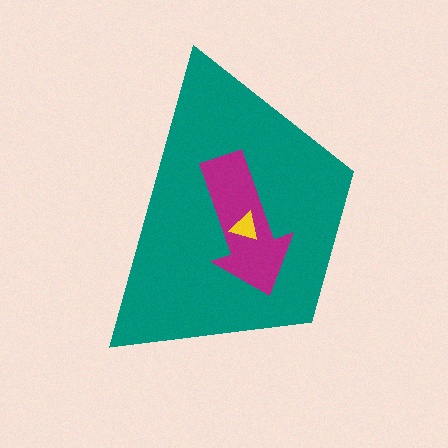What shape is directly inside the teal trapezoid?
The magenta arrow.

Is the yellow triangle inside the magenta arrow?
Yes.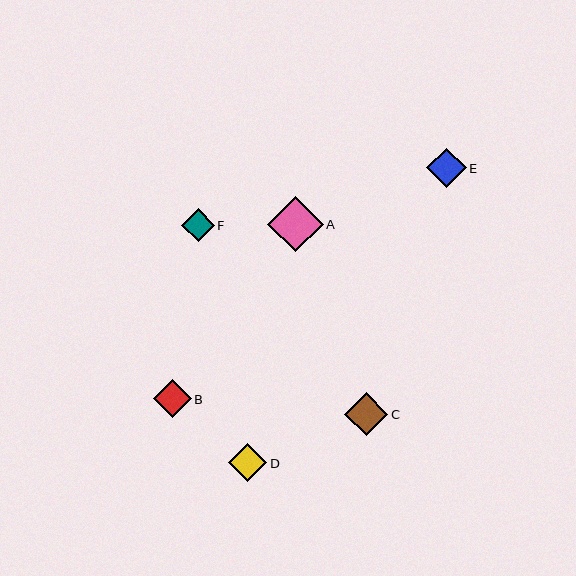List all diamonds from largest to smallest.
From largest to smallest: A, C, E, D, B, F.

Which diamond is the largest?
Diamond A is the largest with a size of approximately 56 pixels.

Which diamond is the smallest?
Diamond F is the smallest with a size of approximately 33 pixels.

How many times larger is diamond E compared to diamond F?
Diamond E is approximately 1.2 times the size of diamond F.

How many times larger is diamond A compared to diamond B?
Diamond A is approximately 1.5 times the size of diamond B.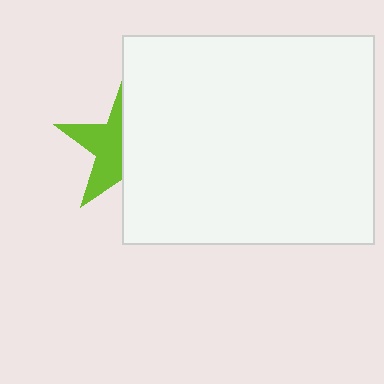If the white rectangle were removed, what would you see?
You would see the complete lime star.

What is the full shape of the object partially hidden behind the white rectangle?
The partially hidden object is a lime star.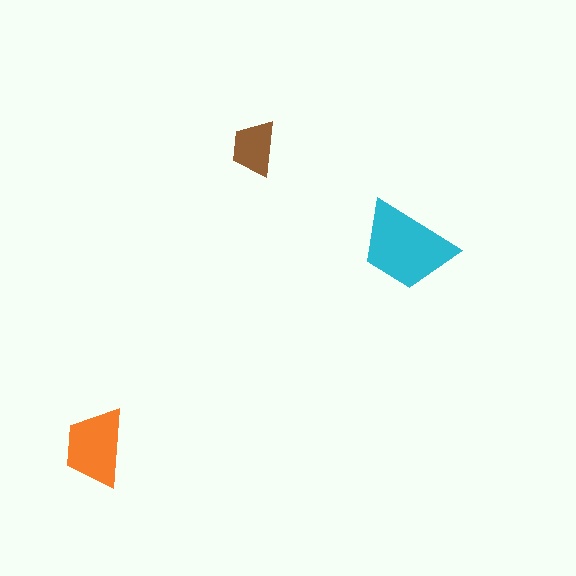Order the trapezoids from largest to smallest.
the cyan one, the orange one, the brown one.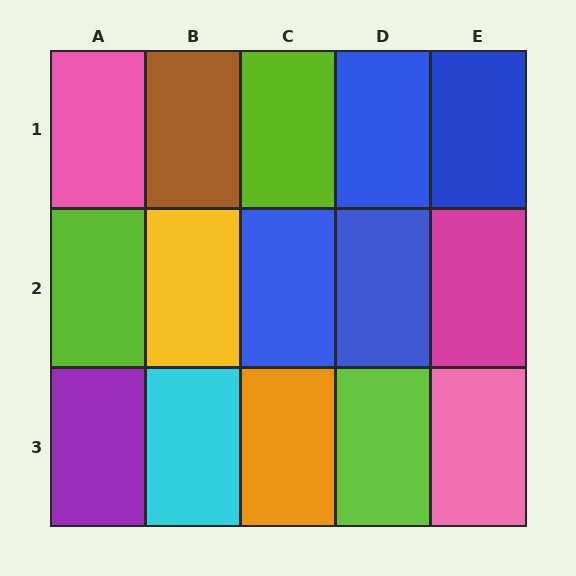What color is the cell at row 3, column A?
Purple.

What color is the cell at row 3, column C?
Orange.